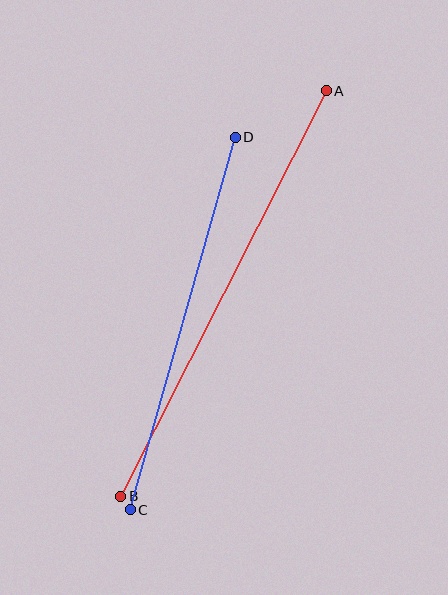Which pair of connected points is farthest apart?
Points A and B are farthest apart.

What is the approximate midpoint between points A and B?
The midpoint is at approximately (223, 294) pixels.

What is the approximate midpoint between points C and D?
The midpoint is at approximately (183, 323) pixels.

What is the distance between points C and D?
The distance is approximately 387 pixels.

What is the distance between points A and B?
The distance is approximately 454 pixels.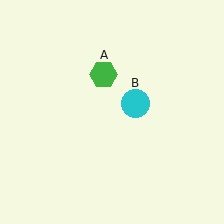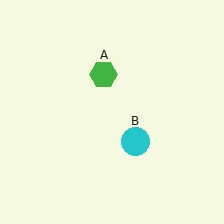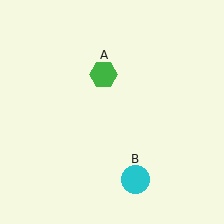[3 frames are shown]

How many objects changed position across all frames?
1 object changed position: cyan circle (object B).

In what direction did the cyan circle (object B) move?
The cyan circle (object B) moved down.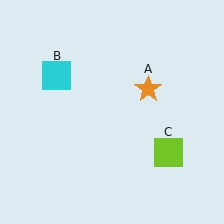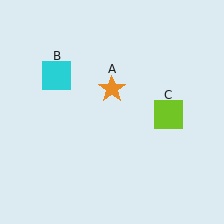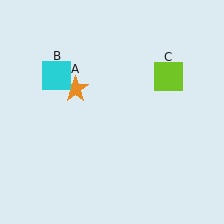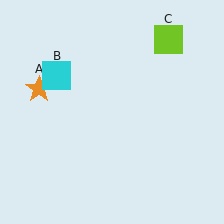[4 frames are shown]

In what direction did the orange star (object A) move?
The orange star (object A) moved left.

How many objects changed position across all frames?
2 objects changed position: orange star (object A), lime square (object C).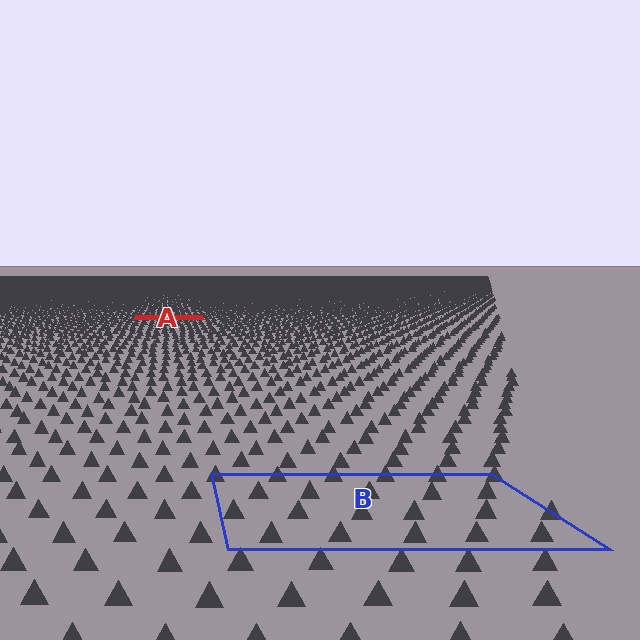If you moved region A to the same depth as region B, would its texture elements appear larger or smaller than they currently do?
They would appear larger. At a closer depth, the same texture elements are projected at a bigger on-screen size.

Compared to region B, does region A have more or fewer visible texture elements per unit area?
Region A has more texture elements per unit area — they are packed more densely because it is farther away.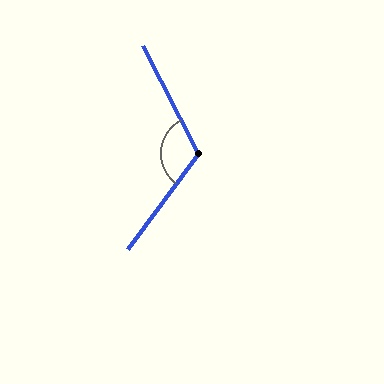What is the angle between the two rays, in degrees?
Approximately 116 degrees.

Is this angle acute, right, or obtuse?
It is obtuse.